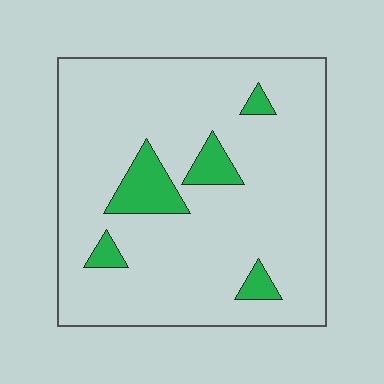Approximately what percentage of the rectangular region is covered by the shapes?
Approximately 10%.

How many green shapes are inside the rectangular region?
5.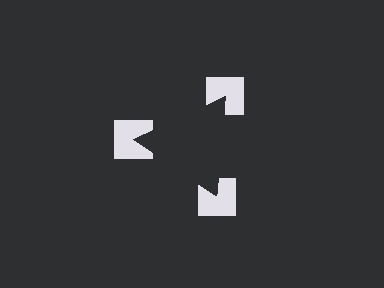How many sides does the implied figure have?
3 sides.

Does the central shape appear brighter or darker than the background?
It typically appears slightly darker than the background, even though no actual brightness change is drawn.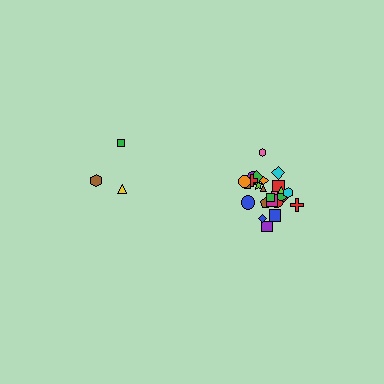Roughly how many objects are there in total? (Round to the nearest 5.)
Roughly 30 objects in total.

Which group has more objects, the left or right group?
The right group.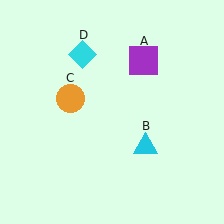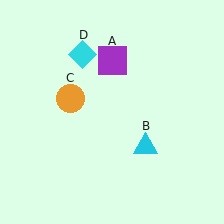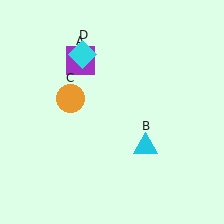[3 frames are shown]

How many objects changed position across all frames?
1 object changed position: purple square (object A).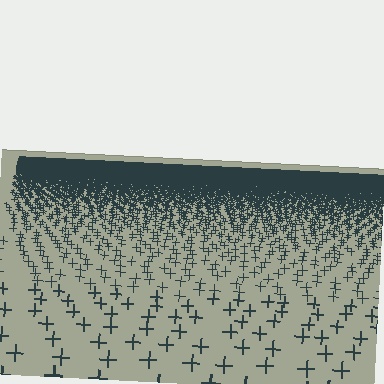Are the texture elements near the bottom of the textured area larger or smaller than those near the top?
Larger. Near the bottom, elements are closer to the viewer and appear at a bigger on-screen size.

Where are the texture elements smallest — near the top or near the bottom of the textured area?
Near the top.